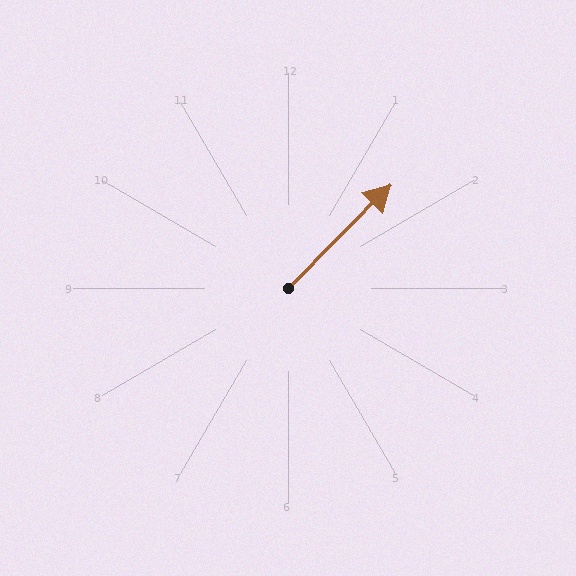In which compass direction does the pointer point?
Northeast.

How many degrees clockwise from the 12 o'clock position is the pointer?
Approximately 45 degrees.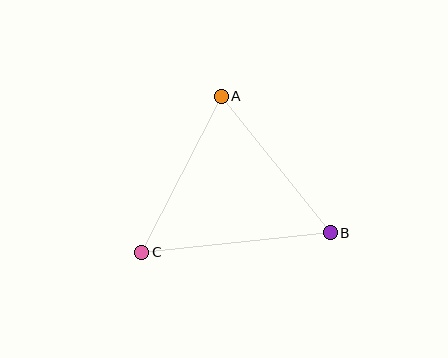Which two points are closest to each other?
Points A and B are closest to each other.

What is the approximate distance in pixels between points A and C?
The distance between A and C is approximately 175 pixels.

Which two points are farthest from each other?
Points B and C are farthest from each other.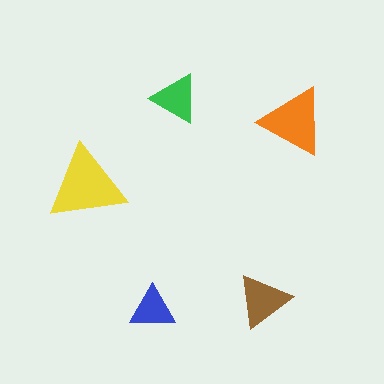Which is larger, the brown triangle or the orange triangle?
The orange one.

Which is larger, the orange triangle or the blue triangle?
The orange one.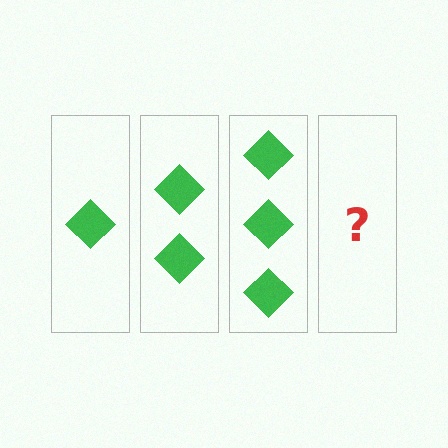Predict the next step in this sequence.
The next step is 4 diamonds.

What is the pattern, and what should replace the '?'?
The pattern is that each step adds one more diamond. The '?' should be 4 diamonds.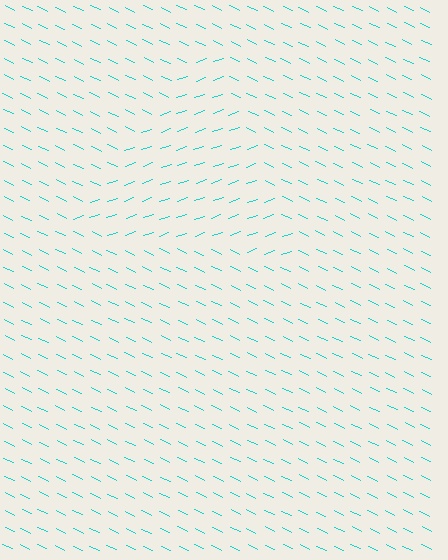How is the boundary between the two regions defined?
The boundary is defined purely by a change in line orientation (approximately 45 degrees difference). All lines are the same color and thickness.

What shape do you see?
I see a triangle.